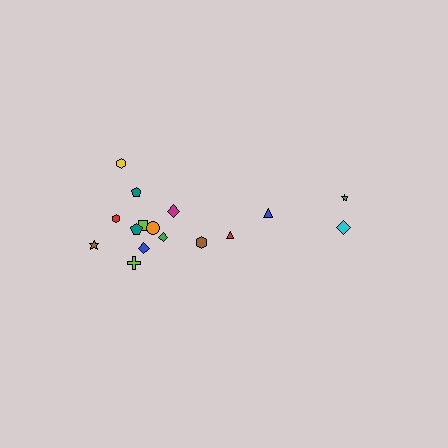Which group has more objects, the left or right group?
The left group.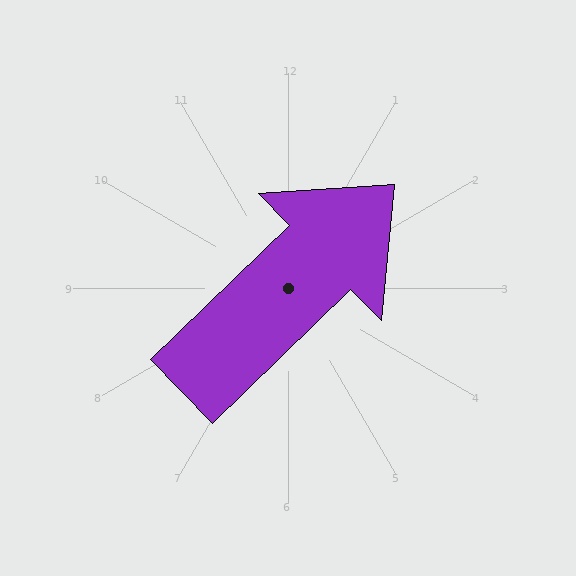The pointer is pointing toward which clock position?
Roughly 2 o'clock.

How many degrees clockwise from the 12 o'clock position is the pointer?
Approximately 46 degrees.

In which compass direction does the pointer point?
Northeast.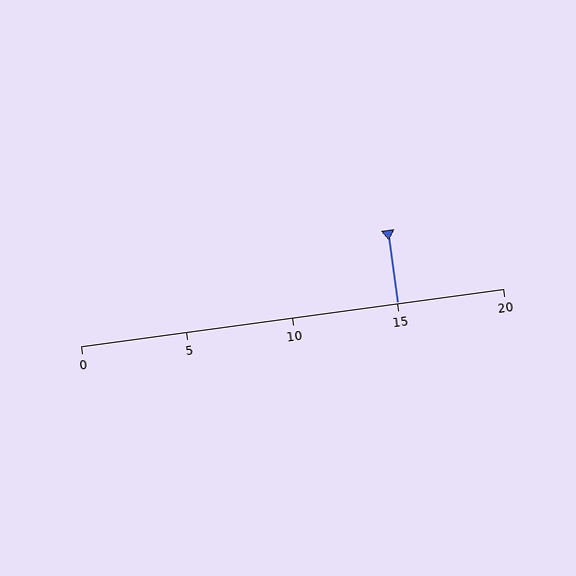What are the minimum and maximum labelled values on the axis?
The axis runs from 0 to 20.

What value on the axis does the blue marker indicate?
The marker indicates approximately 15.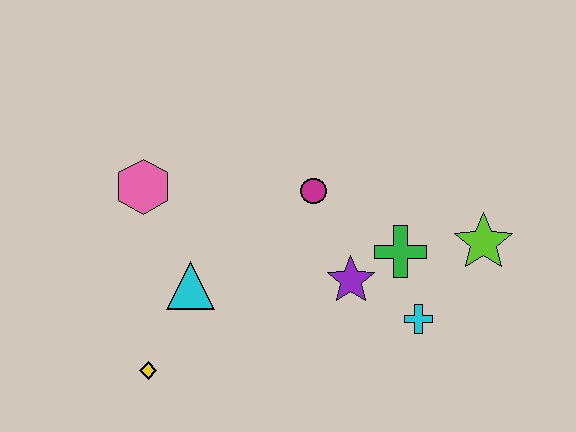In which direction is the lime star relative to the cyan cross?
The lime star is above the cyan cross.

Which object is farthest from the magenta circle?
The yellow diamond is farthest from the magenta circle.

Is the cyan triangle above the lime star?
No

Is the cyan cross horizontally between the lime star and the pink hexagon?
Yes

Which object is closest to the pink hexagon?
The cyan triangle is closest to the pink hexagon.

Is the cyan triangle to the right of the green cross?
No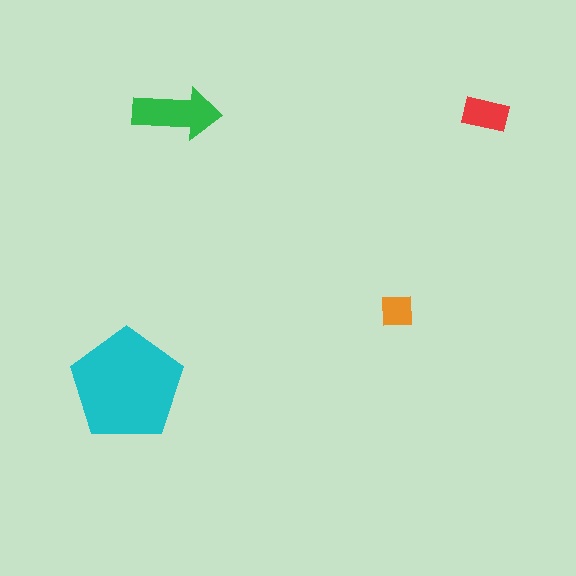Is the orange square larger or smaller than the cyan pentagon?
Smaller.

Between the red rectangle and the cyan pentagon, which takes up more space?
The cyan pentagon.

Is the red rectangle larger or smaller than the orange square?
Larger.